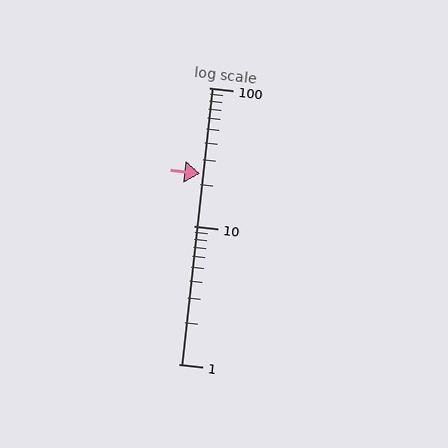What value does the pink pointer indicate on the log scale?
The pointer indicates approximately 24.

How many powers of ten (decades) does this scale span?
The scale spans 2 decades, from 1 to 100.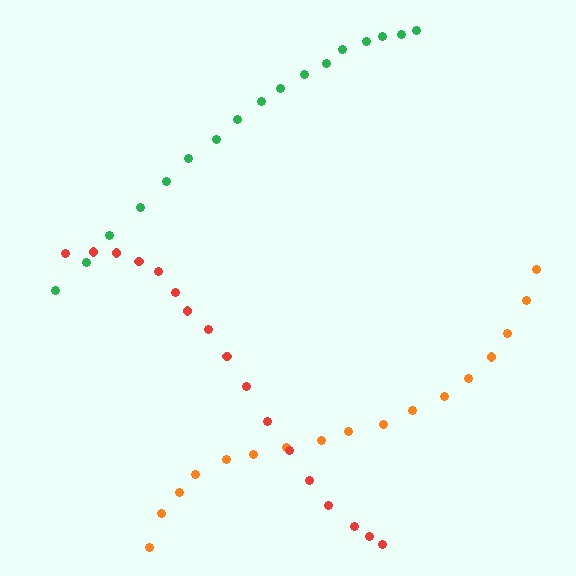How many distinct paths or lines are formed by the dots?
There are 3 distinct paths.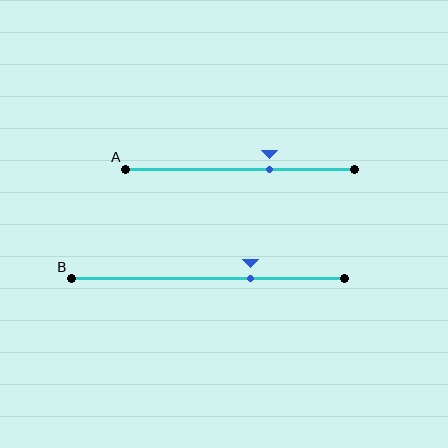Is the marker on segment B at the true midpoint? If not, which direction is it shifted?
No, the marker on segment B is shifted to the right by about 15% of the segment length.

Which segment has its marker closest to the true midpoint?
Segment A has its marker closest to the true midpoint.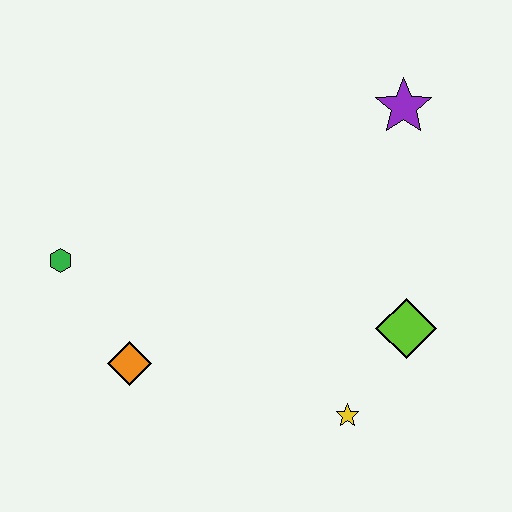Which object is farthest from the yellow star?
The green hexagon is farthest from the yellow star.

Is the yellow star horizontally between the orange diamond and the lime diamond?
Yes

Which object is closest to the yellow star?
The lime diamond is closest to the yellow star.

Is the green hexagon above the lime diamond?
Yes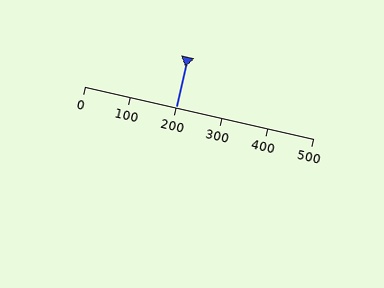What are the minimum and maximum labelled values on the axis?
The axis runs from 0 to 500.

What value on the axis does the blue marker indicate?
The marker indicates approximately 200.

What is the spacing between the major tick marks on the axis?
The major ticks are spaced 100 apart.